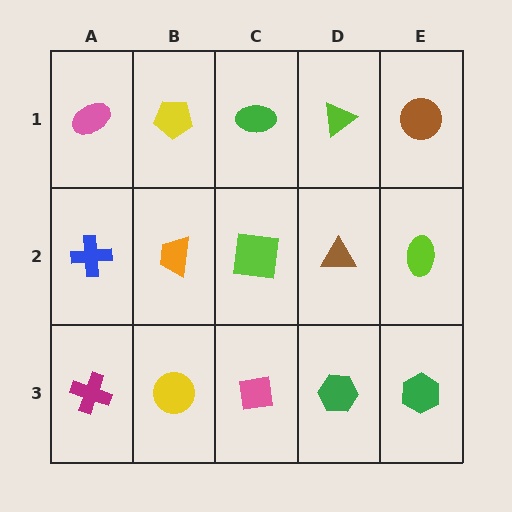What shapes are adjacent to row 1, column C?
A lime square (row 2, column C), a yellow pentagon (row 1, column B), a lime triangle (row 1, column D).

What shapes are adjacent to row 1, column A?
A blue cross (row 2, column A), a yellow pentagon (row 1, column B).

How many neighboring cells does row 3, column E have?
2.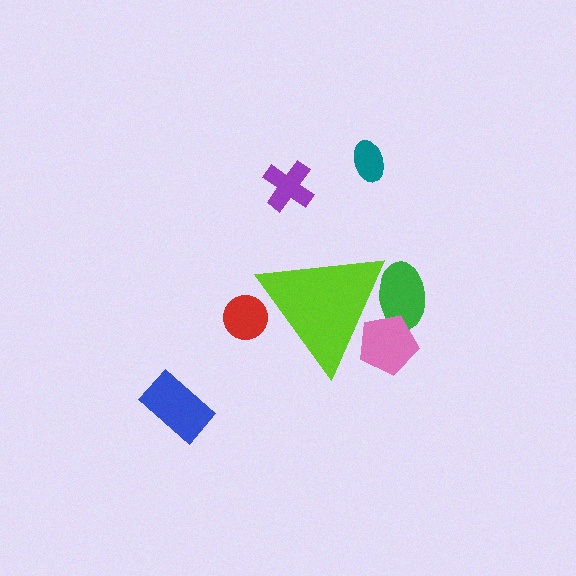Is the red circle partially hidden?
Yes, the red circle is partially hidden behind the lime triangle.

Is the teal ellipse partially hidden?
No, the teal ellipse is fully visible.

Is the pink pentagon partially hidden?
Yes, the pink pentagon is partially hidden behind the lime triangle.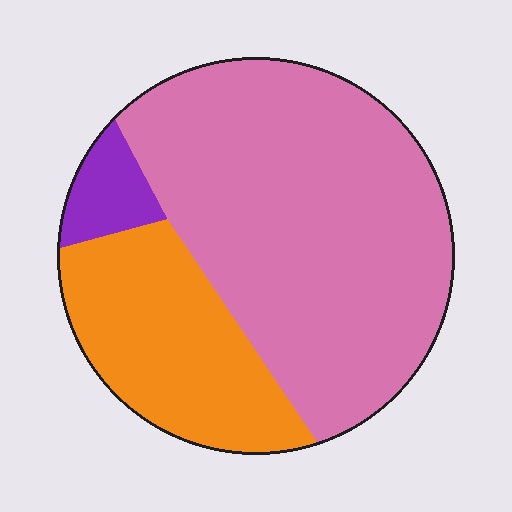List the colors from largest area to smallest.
From largest to smallest: pink, orange, purple.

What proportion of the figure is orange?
Orange covers roughly 30% of the figure.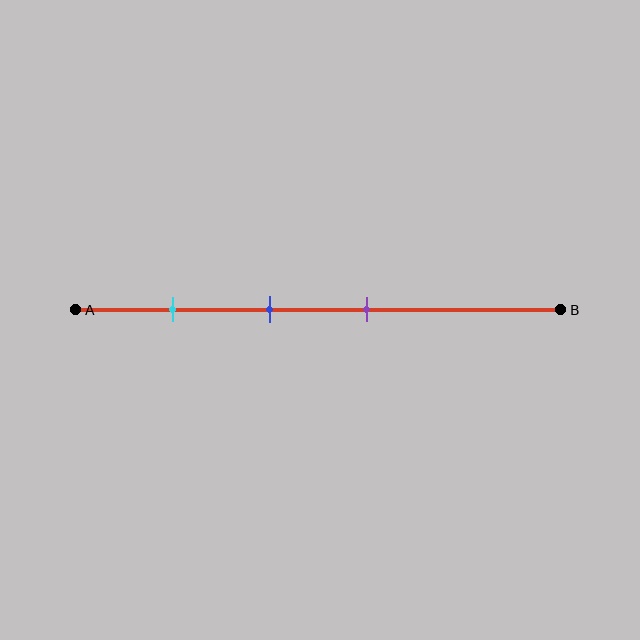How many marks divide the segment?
There are 3 marks dividing the segment.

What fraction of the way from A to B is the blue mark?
The blue mark is approximately 40% (0.4) of the way from A to B.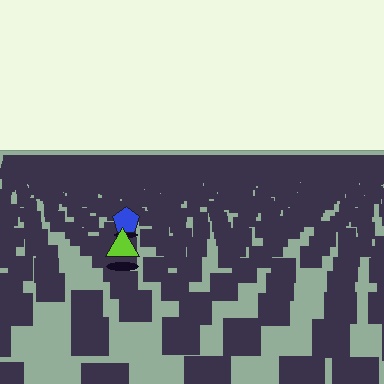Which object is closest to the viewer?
The lime triangle is closest. The texture marks near it are larger and more spread out.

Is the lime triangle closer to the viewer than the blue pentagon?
Yes. The lime triangle is closer — you can tell from the texture gradient: the ground texture is coarser near it.